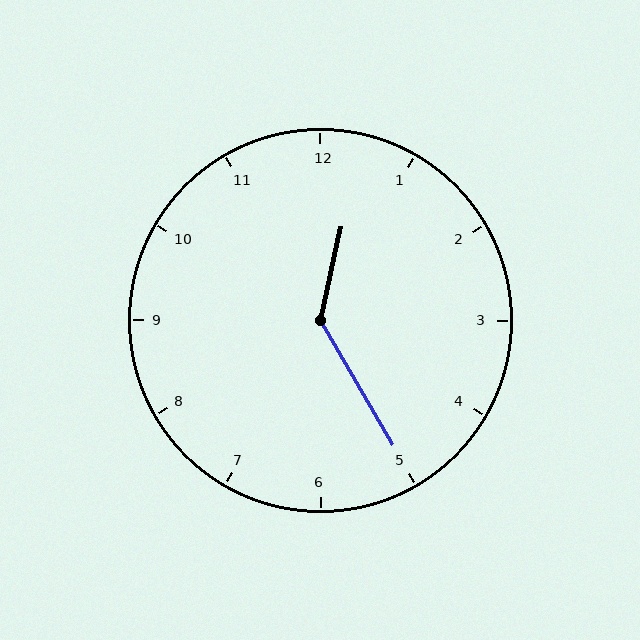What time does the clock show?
12:25.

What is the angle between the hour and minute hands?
Approximately 138 degrees.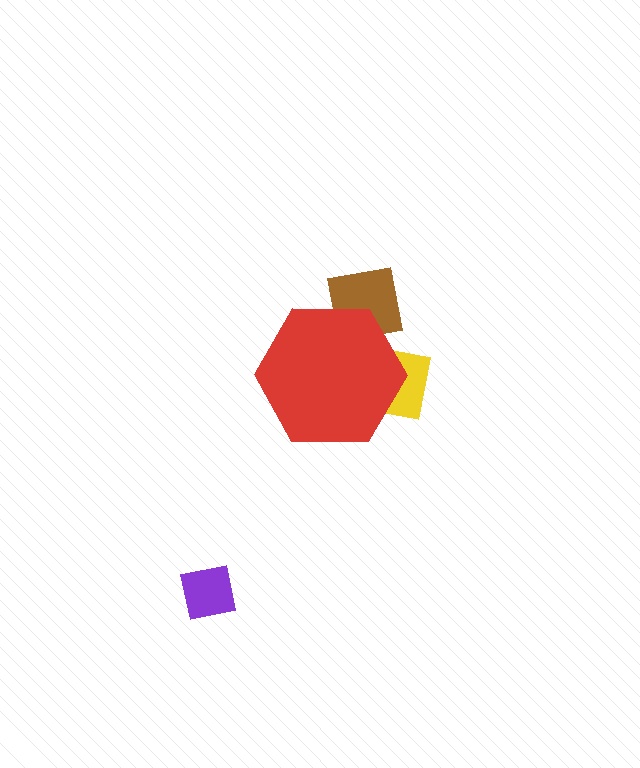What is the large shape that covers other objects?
A red hexagon.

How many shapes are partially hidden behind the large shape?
2 shapes are partially hidden.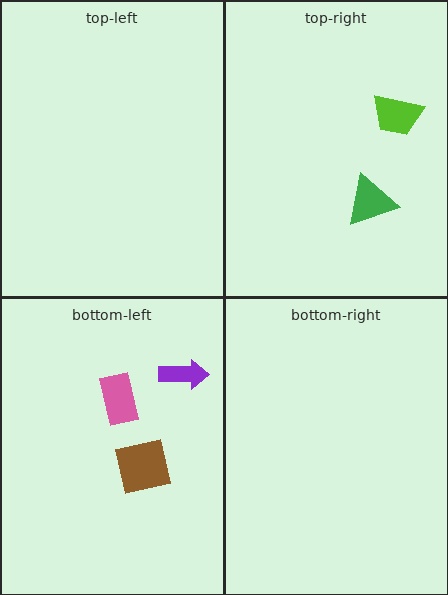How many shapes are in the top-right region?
2.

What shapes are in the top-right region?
The green triangle, the lime trapezoid.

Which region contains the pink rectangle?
The bottom-left region.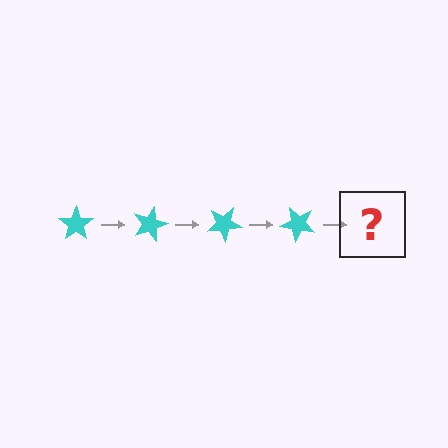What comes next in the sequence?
The next element should be a cyan star rotated 60 degrees.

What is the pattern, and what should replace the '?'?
The pattern is that the star rotates 15 degrees each step. The '?' should be a cyan star rotated 60 degrees.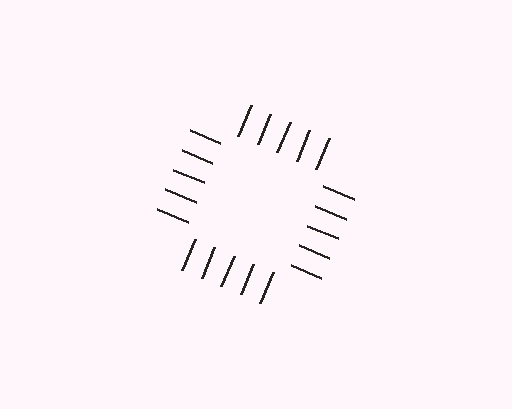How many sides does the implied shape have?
4 sides — the line-ends trace a square.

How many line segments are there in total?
20 — 5 along each of the 4 edges.